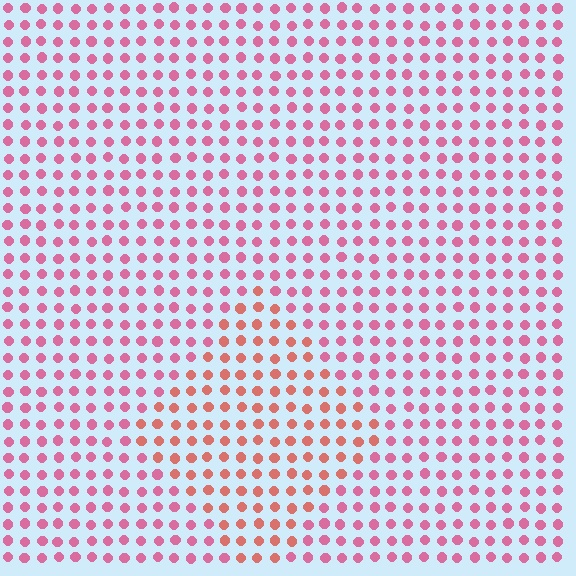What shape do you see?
I see a diamond.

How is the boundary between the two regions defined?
The boundary is defined purely by a slight shift in hue (about 30 degrees). Spacing, size, and orientation are identical on both sides.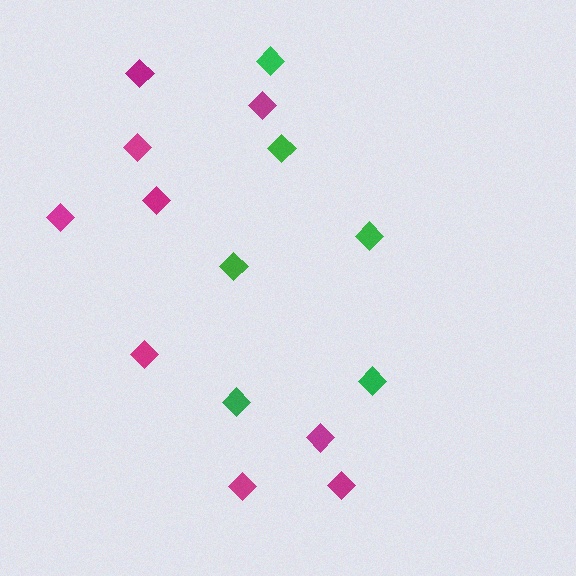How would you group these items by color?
There are 2 groups: one group of green diamonds (6) and one group of magenta diamonds (9).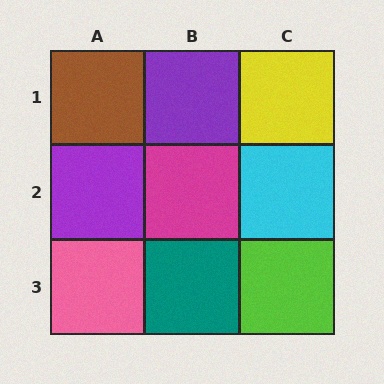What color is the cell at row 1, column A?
Brown.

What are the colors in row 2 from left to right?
Purple, magenta, cyan.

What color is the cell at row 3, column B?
Teal.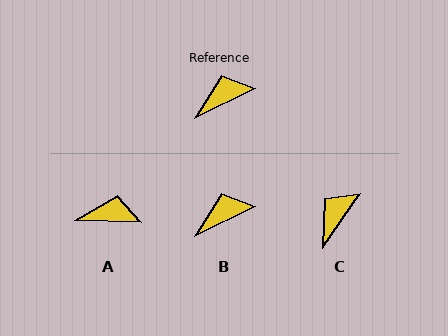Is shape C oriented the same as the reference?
No, it is off by about 29 degrees.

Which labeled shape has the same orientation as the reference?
B.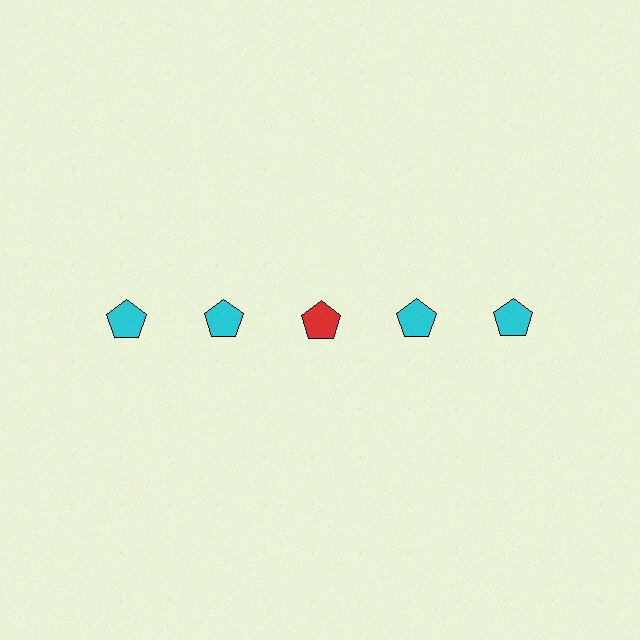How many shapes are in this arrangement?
There are 5 shapes arranged in a grid pattern.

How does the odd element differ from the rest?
It has a different color: red instead of cyan.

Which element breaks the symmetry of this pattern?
The red pentagon in the top row, center column breaks the symmetry. All other shapes are cyan pentagons.